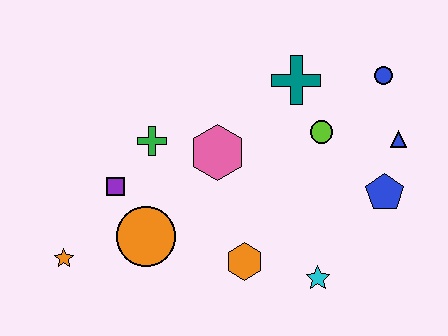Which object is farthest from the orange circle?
The blue circle is farthest from the orange circle.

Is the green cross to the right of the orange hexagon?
No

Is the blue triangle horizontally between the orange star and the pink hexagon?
No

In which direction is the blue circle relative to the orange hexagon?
The blue circle is above the orange hexagon.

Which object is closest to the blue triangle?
The blue pentagon is closest to the blue triangle.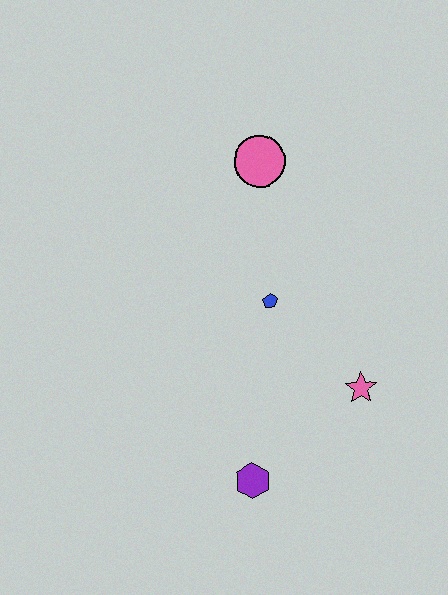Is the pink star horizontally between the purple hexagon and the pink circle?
No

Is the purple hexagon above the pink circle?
No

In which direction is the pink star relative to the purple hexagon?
The pink star is to the right of the purple hexagon.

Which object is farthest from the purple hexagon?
The pink circle is farthest from the purple hexagon.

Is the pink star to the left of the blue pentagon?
No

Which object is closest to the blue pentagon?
The pink star is closest to the blue pentagon.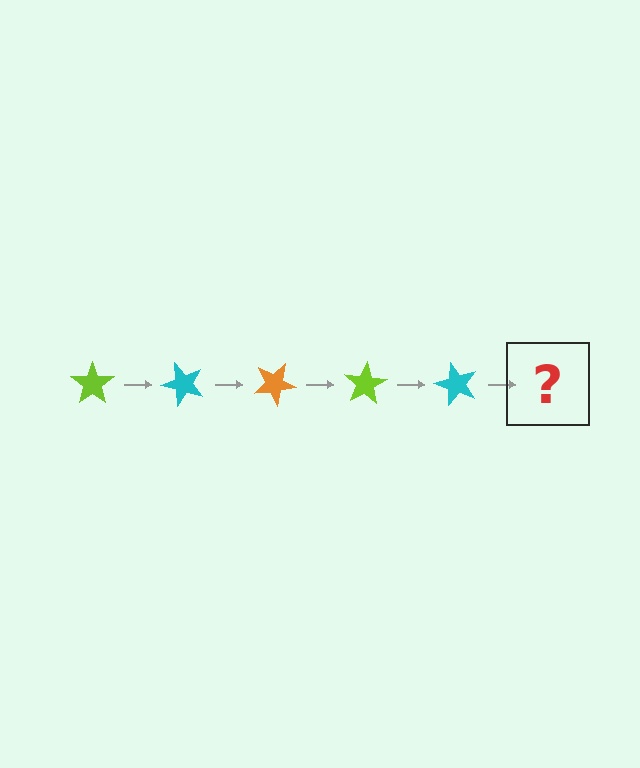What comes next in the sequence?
The next element should be an orange star, rotated 250 degrees from the start.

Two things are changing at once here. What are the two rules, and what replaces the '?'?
The two rules are that it rotates 50 degrees each step and the color cycles through lime, cyan, and orange. The '?' should be an orange star, rotated 250 degrees from the start.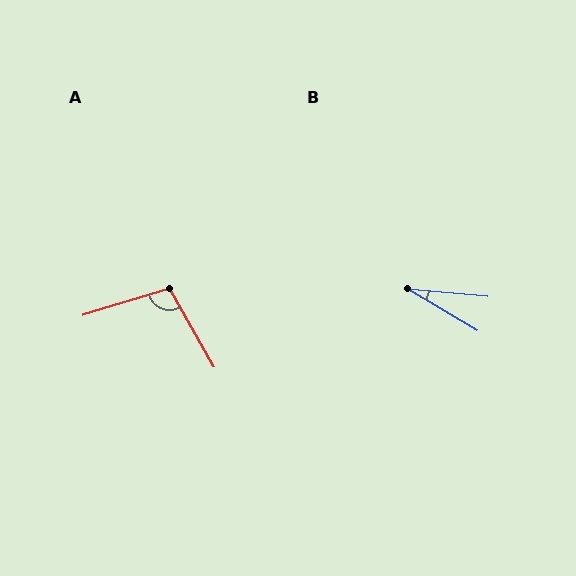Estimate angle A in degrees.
Approximately 103 degrees.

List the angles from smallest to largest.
B (25°), A (103°).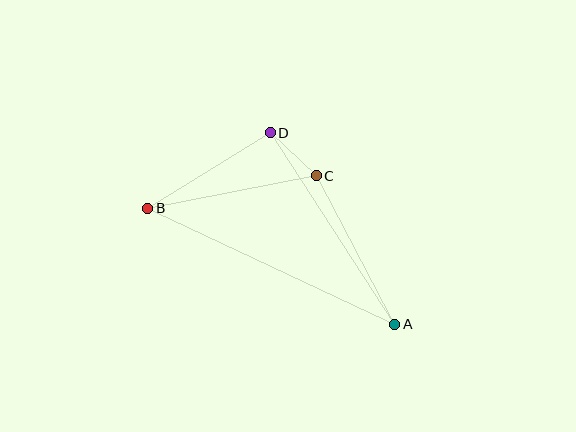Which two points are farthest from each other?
Points A and B are farthest from each other.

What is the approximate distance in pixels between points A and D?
The distance between A and D is approximately 228 pixels.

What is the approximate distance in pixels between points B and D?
The distance between B and D is approximately 144 pixels.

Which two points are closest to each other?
Points C and D are closest to each other.